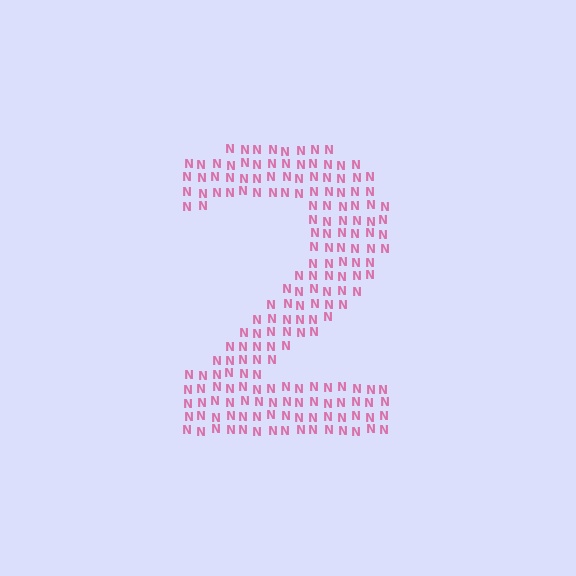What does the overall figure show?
The overall figure shows the digit 2.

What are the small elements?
The small elements are letter N's.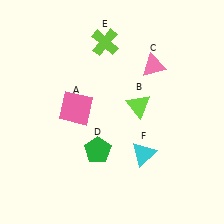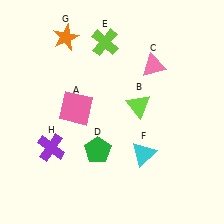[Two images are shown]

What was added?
An orange star (G), a purple cross (H) were added in Image 2.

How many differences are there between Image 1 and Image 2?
There are 2 differences between the two images.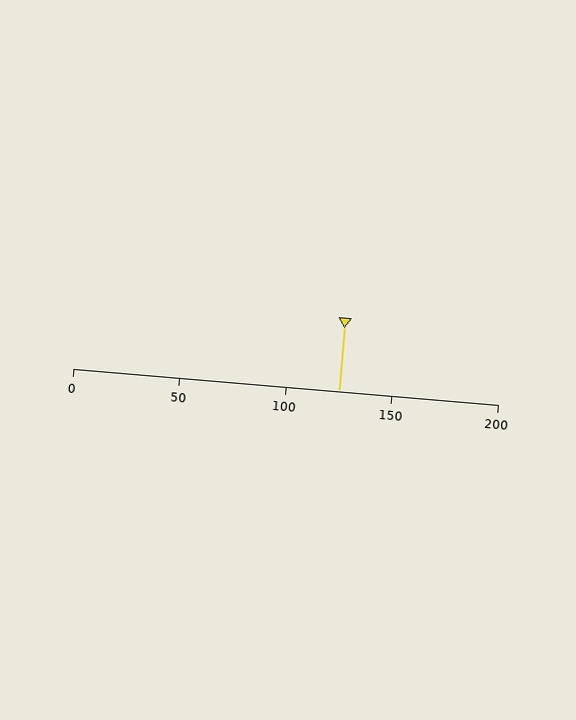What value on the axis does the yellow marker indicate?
The marker indicates approximately 125.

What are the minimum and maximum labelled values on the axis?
The axis runs from 0 to 200.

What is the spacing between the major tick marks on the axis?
The major ticks are spaced 50 apart.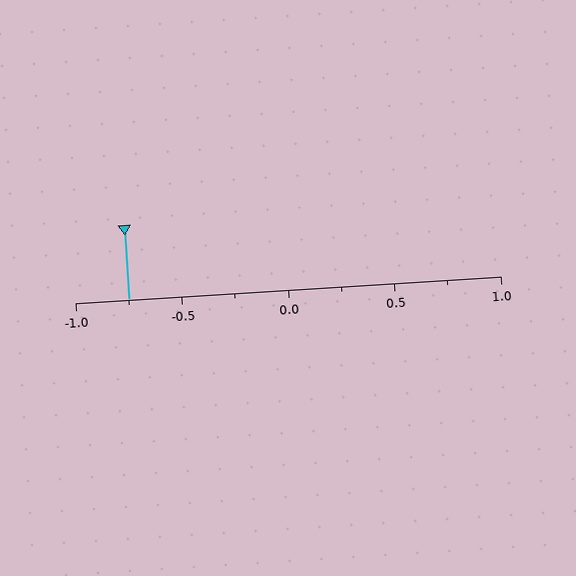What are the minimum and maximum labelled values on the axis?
The axis runs from -1.0 to 1.0.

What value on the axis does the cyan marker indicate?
The marker indicates approximately -0.75.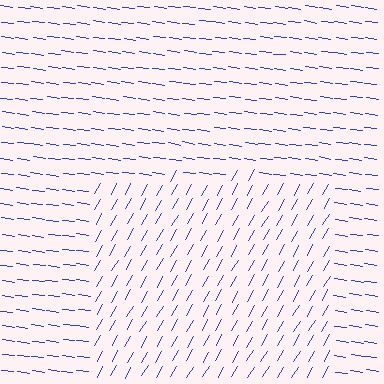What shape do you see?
I see a rectangle.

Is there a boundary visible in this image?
Yes, there is a texture boundary formed by a change in line orientation.